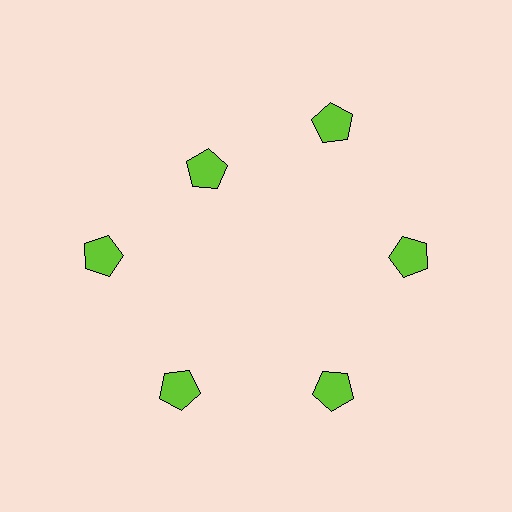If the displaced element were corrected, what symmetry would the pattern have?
It would have 6-fold rotational symmetry — the pattern would map onto itself every 60 degrees.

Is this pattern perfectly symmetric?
No. The 6 lime pentagons are arranged in a ring, but one element near the 11 o'clock position is pulled inward toward the center, breaking the 6-fold rotational symmetry.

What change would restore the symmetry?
The symmetry would be restored by moving it outward, back onto the ring so that all 6 pentagons sit at equal angles and equal distance from the center.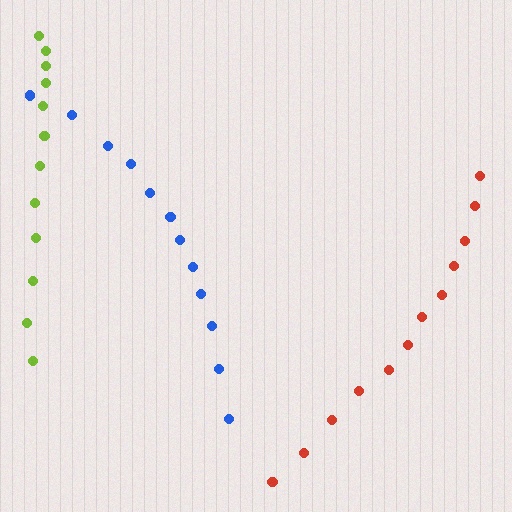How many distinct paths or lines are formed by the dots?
There are 3 distinct paths.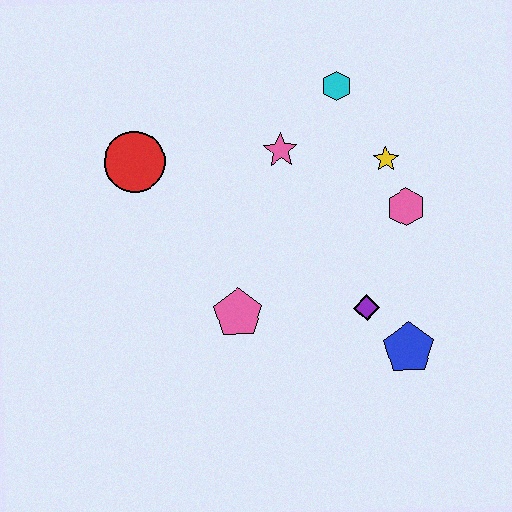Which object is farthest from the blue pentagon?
The red circle is farthest from the blue pentagon.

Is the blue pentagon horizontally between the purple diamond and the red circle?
No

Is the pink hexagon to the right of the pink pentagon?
Yes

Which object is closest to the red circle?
The pink star is closest to the red circle.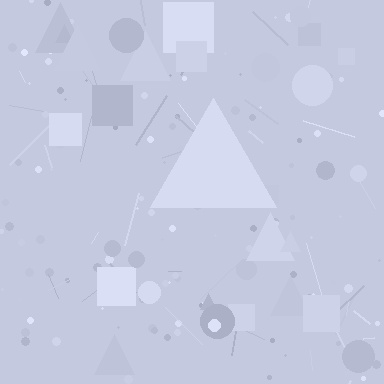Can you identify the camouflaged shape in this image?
The camouflaged shape is a triangle.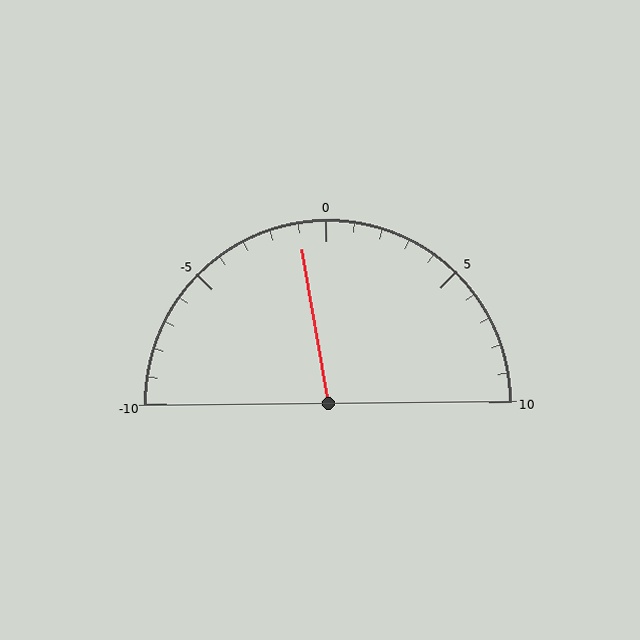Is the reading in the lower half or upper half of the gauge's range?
The reading is in the lower half of the range (-10 to 10).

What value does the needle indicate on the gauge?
The needle indicates approximately -1.